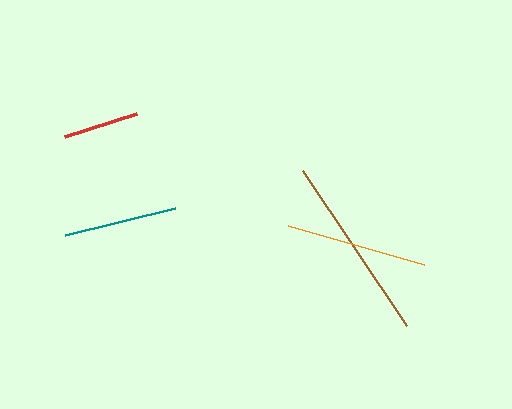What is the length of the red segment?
The red segment is approximately 75 pixels long.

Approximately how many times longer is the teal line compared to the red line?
The teal line is approximately 1.5 times the length of the red line.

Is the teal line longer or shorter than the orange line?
The orange line is longer than the teal line.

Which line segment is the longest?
The brown line is the longest at approximately 187 pixels.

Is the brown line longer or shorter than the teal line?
The brown line is longer than the teal line.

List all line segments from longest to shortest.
From longest to shortest: brown, orange, teal, red.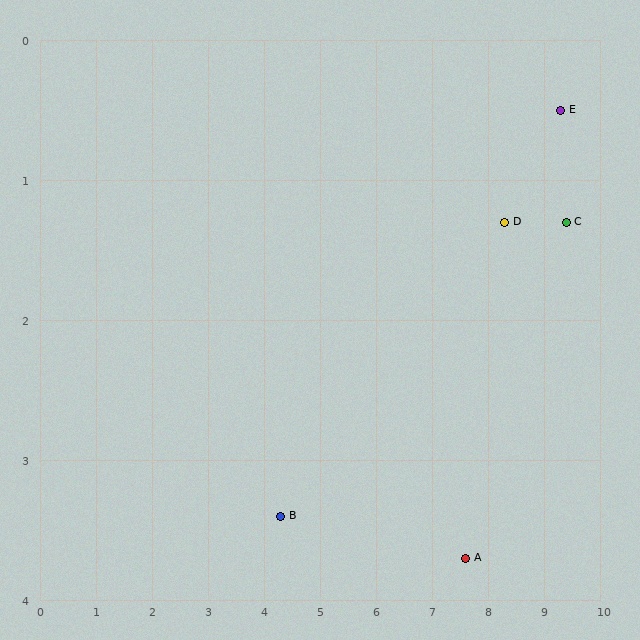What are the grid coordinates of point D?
Point D is at approximately (8.3, 1.3).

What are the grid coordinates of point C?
Point C is at approximately (9.4, 1.3).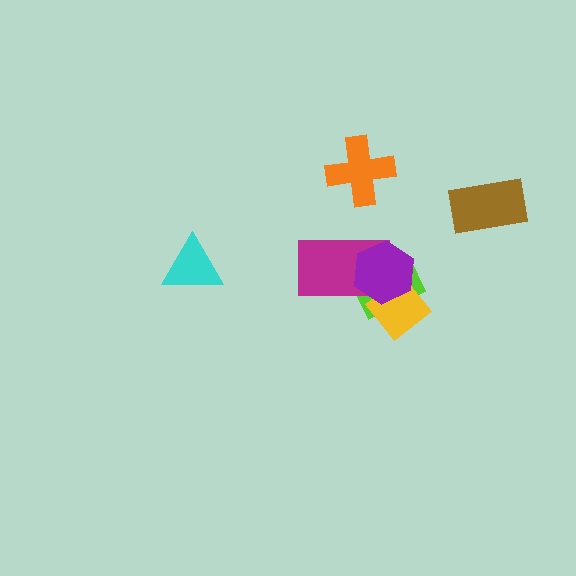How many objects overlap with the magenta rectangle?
3 objects overlap with the magenta rectangle.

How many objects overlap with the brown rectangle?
0 objects overlap with the brown rectangle.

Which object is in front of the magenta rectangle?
The purple hexagon is in front of the magenta rectangle.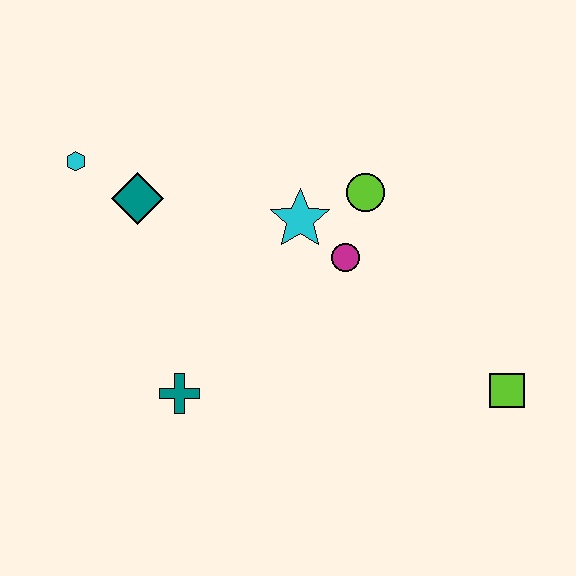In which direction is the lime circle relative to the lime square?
The lime circle is above the lime square.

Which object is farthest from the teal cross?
The lime square is farthest from the teal cross.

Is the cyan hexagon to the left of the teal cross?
Yes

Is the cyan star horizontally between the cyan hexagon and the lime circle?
Yes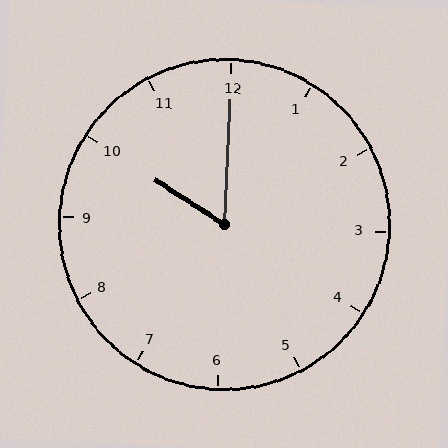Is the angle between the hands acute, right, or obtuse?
It is acute.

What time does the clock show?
10:00.